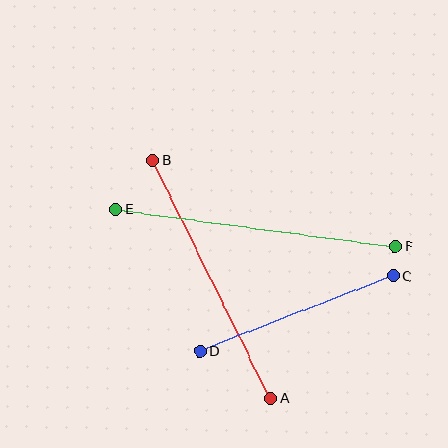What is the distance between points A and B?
The distance is approximately 266 pixels.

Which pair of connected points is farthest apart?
Points E and F are farthest apart.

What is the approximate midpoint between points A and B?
The midpoint is at approximately (212, 279) pixels.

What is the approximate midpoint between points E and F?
The midpoint is at approximately (256, 228) pixels.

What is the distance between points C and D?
The distance is approximately 208 pixels.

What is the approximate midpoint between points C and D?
The midpoint is at approximately (297, 313) pixels.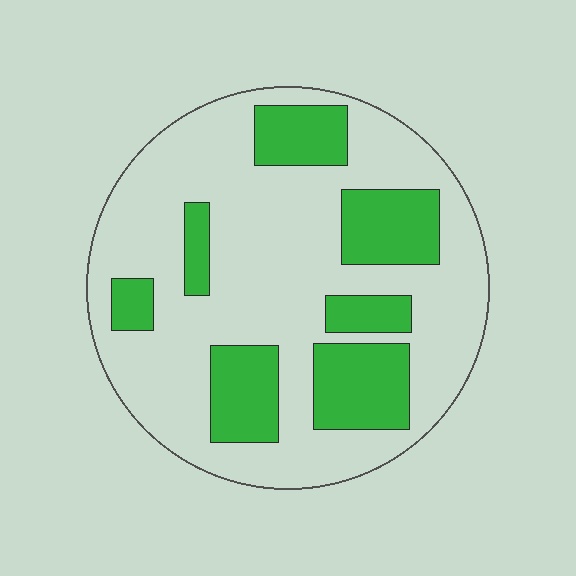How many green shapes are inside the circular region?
7.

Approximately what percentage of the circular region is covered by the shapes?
Approximately 30%.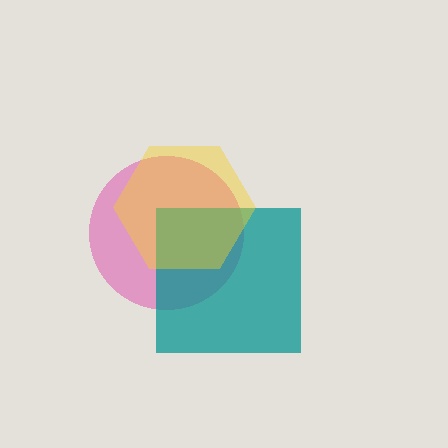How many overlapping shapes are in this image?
There are 3 overlapping shapes in the image.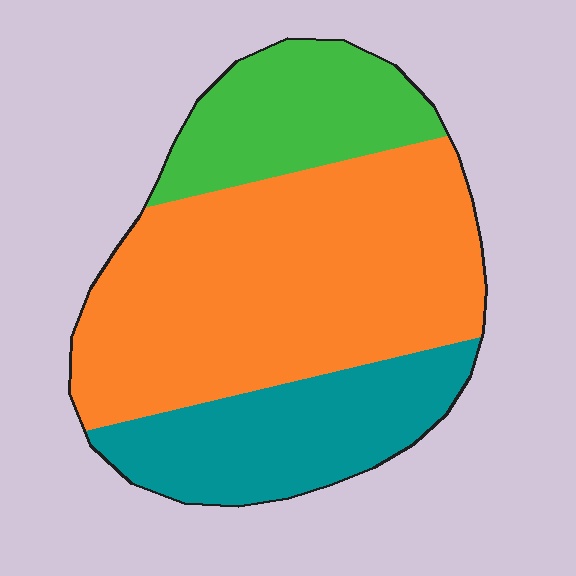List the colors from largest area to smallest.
From largest to smallest: orange, teal, green.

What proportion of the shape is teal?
Teal covers roughly 25% of the shape.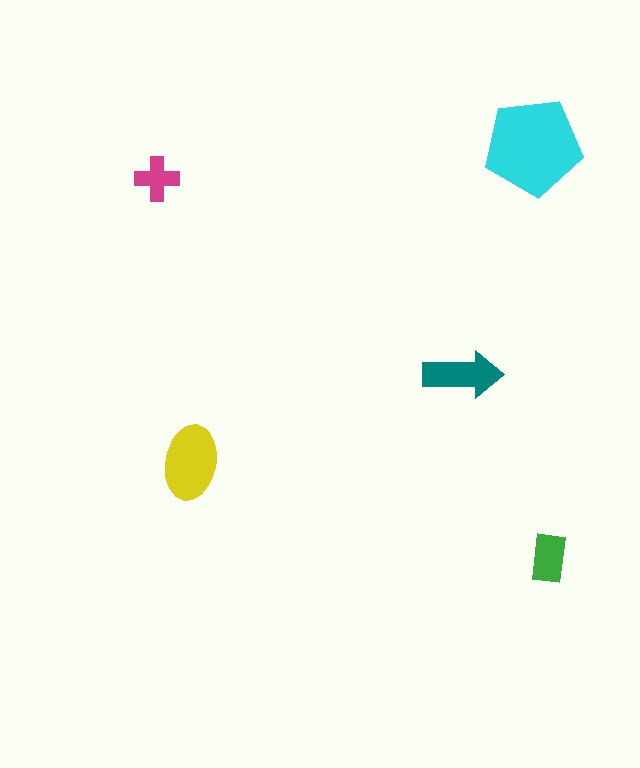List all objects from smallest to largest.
The magenta cross, the green rectangle, the teal arrow, the yellow ellipse, the cyan pentagon.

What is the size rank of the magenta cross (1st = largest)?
5th.